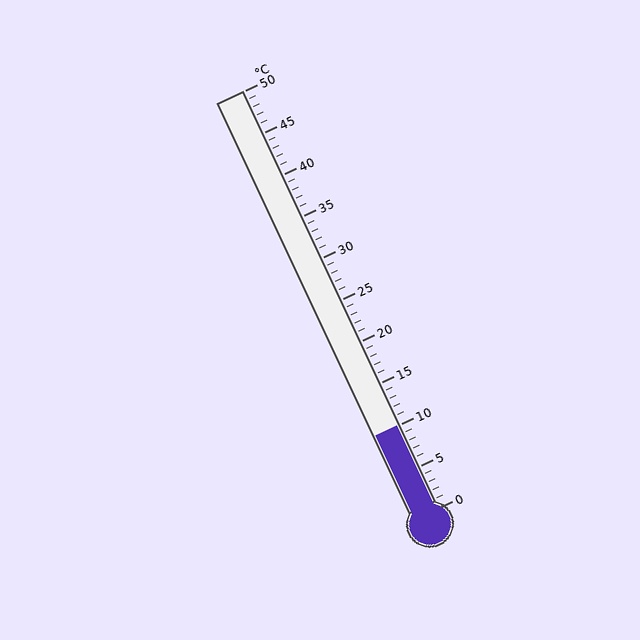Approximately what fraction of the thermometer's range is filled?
The thermometer is filled to approximately 20% of its range.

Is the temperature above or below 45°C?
The temperature is below 45°C.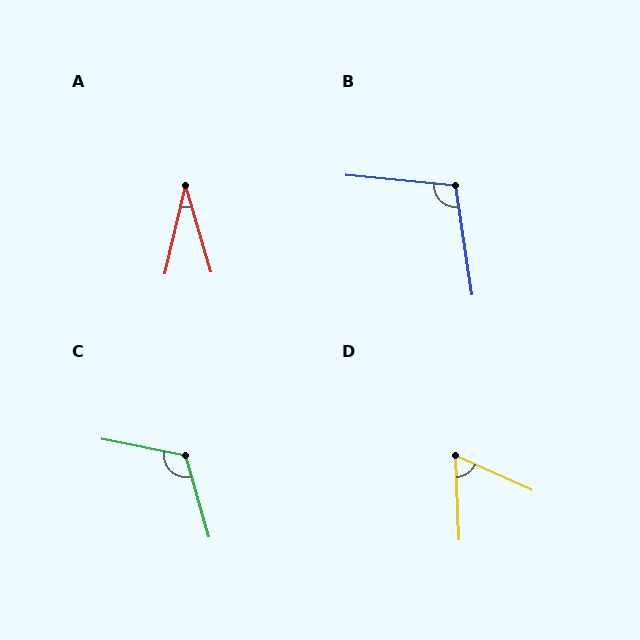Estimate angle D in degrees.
Approximately 63 degrees.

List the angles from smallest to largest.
A (30°), D (63°), B (104°), C (117°).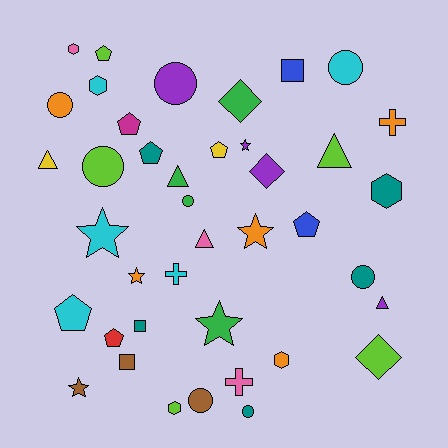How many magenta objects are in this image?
There is 1 magenta object.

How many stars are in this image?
There are 6 stars.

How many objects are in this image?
There are 40 objects.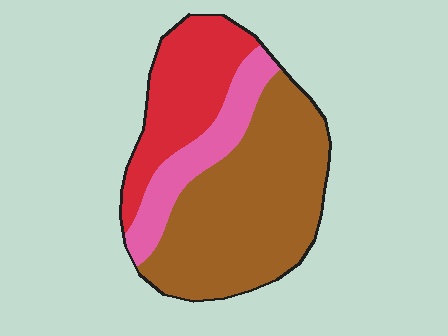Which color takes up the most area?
Brown, at roughly 55%.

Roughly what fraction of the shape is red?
Red takes up between a sixth and a third of the shape.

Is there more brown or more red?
Brown.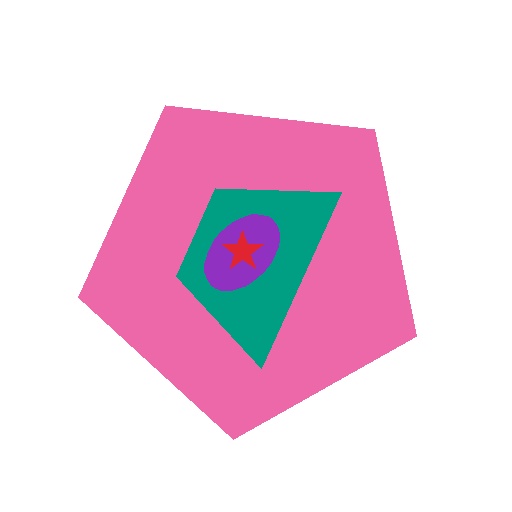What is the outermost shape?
The pink pentagon.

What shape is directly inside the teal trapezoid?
The purple ellipse.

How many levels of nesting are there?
4.